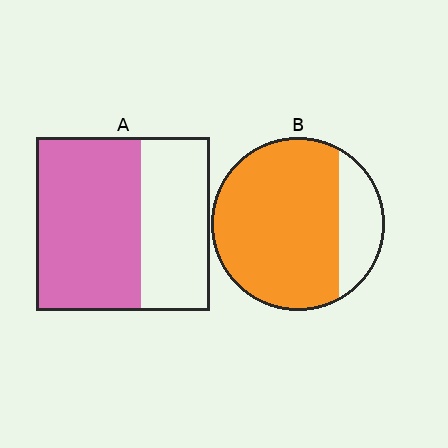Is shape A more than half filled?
Yes.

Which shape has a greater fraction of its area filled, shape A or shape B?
Shape B.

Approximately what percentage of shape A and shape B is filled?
A is approximately 60% and B is approximately 80%.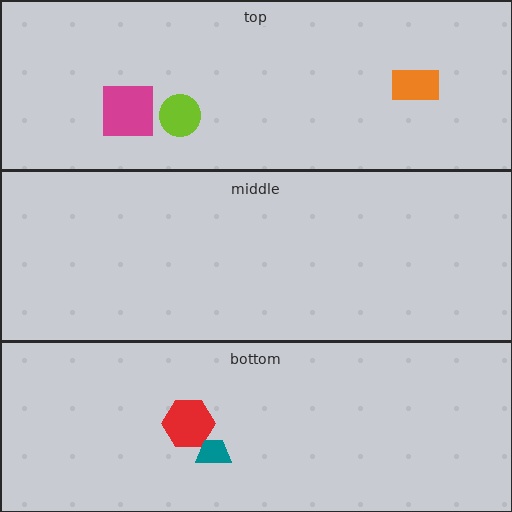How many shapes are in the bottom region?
2.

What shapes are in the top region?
The magenta square, the orange rectangle, the lime circle.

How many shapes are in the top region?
3.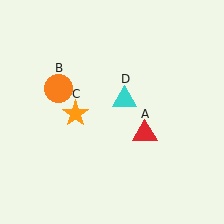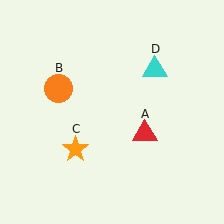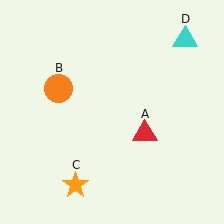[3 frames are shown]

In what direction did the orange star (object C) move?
The orange star (object C) moved down.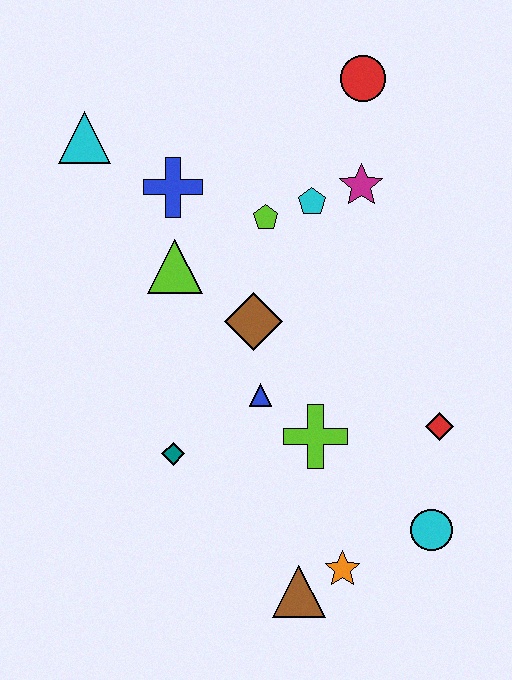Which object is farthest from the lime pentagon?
The brown triangle is farthest from the lime pentagon.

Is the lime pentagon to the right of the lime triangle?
Yes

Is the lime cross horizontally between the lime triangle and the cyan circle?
Yes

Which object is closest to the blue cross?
The lime triangle is closest to the blue cross.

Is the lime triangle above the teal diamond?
Yes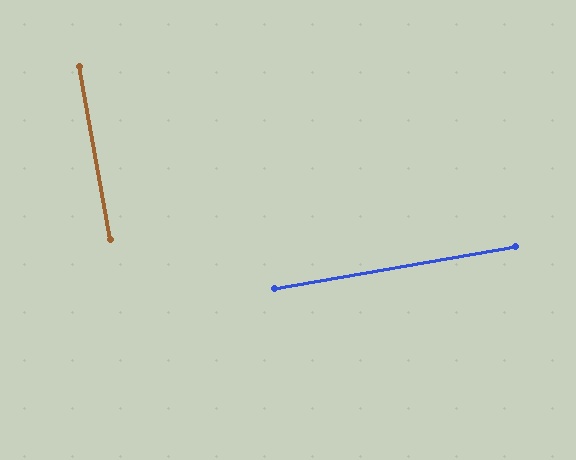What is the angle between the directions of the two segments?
Approximately 90 degrees.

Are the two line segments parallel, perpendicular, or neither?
Perpendicular — they meet at approximately 90°.